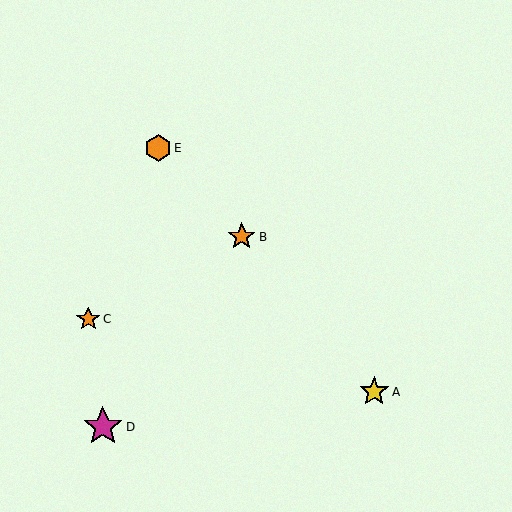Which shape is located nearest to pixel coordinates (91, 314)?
The orange star (labeled C) at (88, 319) is nearest to that location.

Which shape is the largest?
The magenta star (labeled D) is the largest.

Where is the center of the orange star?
The center of the orange star is at (242, 237).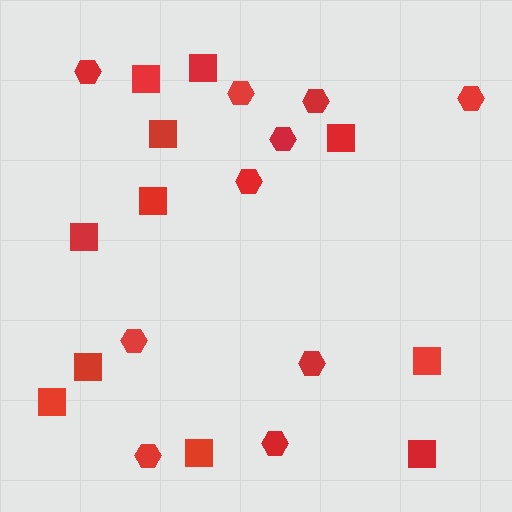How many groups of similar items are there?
There are 2 groups: one group of hexagons (10) and one group of squares (11).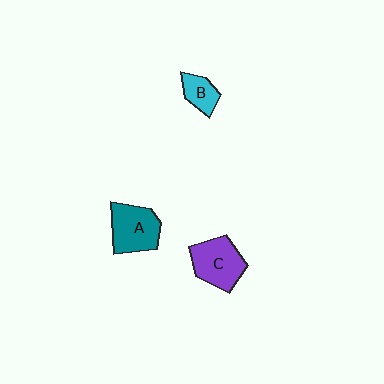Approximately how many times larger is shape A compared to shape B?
Approximately 2.0 times.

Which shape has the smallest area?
Shape B (cyan).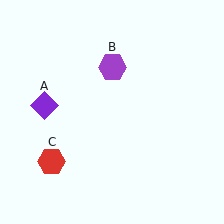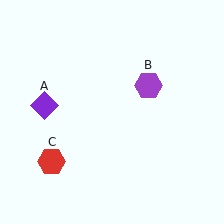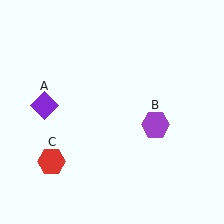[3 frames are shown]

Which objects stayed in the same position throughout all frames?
Purple diamond (object A) and red hexagon (object C) remained stationary.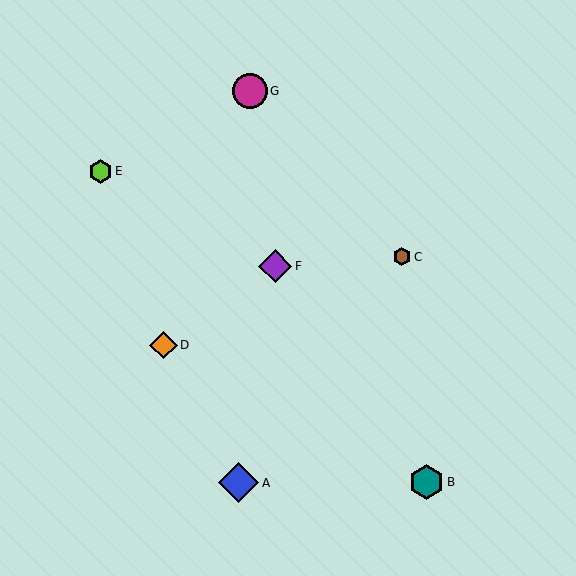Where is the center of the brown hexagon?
The center of the brown hexagon is at (402, 257).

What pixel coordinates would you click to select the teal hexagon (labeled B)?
Click at (426, 482) to select the teal hexagon B.